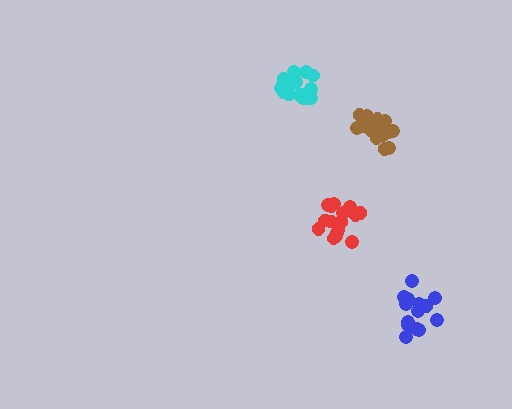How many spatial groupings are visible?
There are 4 spatial groupings.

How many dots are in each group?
Group 1: 15 dots, Group 2: 18 dots, Group 3: 21 dots, Group 4: 18 dots (72 total).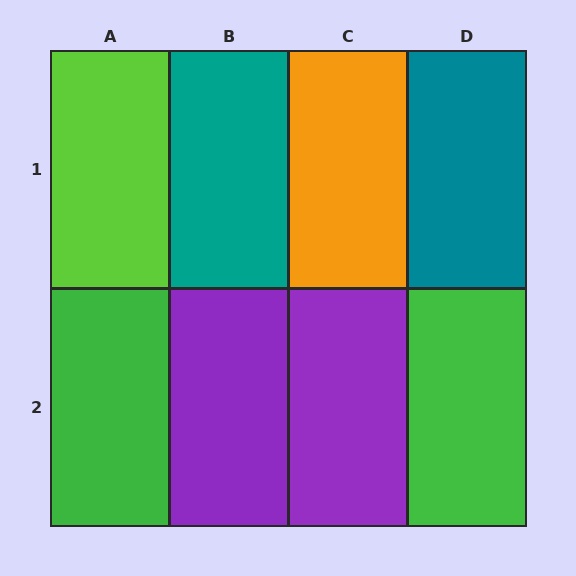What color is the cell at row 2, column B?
Purple.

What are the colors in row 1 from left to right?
Lime, teal, orange, teal.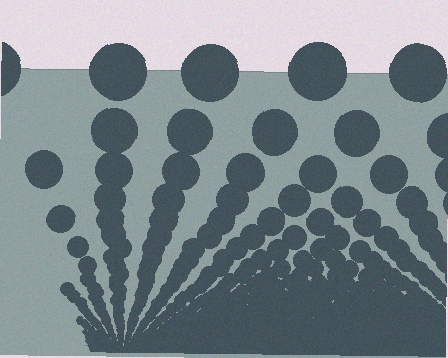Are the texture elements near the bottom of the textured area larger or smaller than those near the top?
Smaller. The gradient is inverted — elements near the bottom are smaller and denser.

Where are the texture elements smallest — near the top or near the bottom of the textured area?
Near the bottom.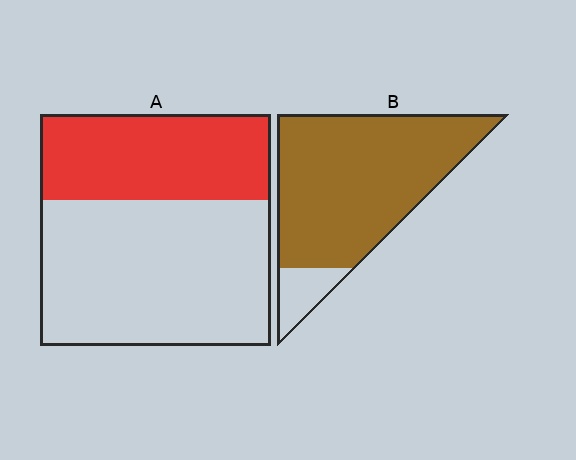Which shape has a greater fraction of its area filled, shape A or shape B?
Shape B.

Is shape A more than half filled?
No.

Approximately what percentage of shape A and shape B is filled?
A is approximately 35% and B is approximately 90%.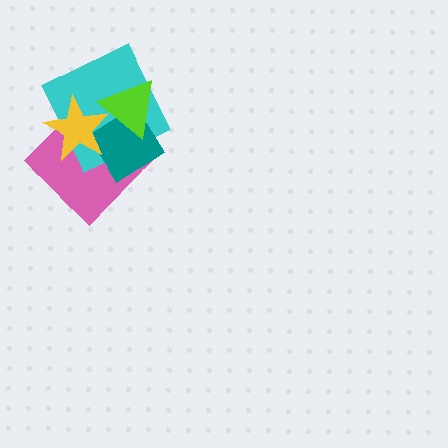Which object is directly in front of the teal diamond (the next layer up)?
The yellow star is directly in front of the teal diamond.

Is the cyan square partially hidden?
Yes, it is partially covered by another shape.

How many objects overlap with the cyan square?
4 objects overlap with the cyan square.